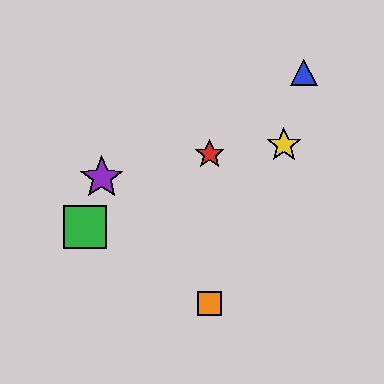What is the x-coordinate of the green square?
The green square is at x≈85.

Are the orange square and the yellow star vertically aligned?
No, the orange square is at x≈210 and the yellow star is at x≈284.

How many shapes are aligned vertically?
2 shapes (the red star, the orange square) are aligned vertically.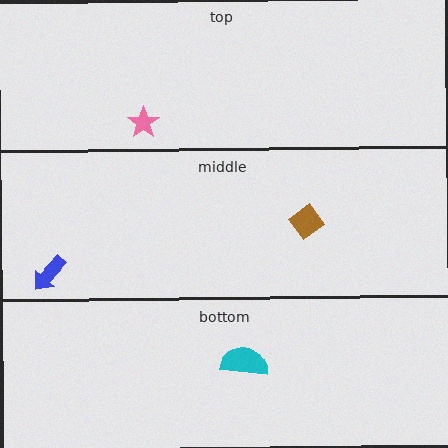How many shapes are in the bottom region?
1.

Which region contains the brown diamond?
The middle region.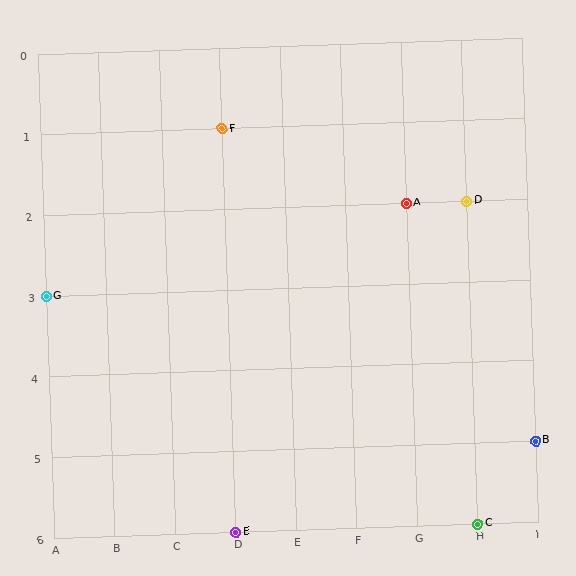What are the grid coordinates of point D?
Point D is at grid coordinates (H, 2).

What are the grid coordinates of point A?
Point A is at grid coordinates (G, 2).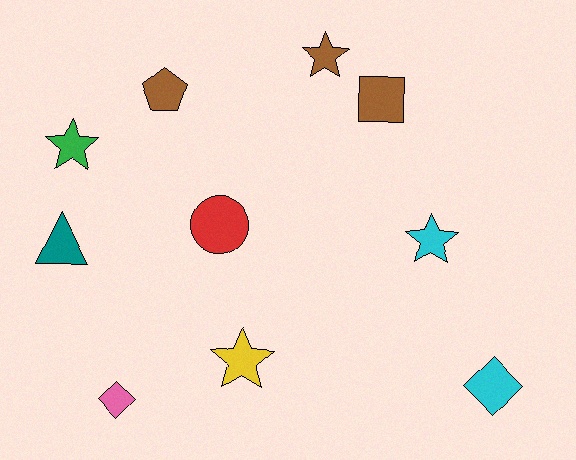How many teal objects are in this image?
There is 1 teal object.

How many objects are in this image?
There are 10 objects.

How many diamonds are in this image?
There are 2 diamonds.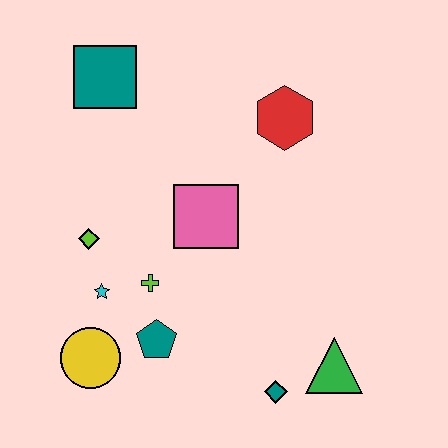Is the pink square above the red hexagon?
No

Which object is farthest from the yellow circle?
The red hexagon is farthest from the yellow circle.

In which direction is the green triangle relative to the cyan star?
The green triangle is to the right of the cyan star.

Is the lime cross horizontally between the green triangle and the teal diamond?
No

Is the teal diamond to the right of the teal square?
Yes